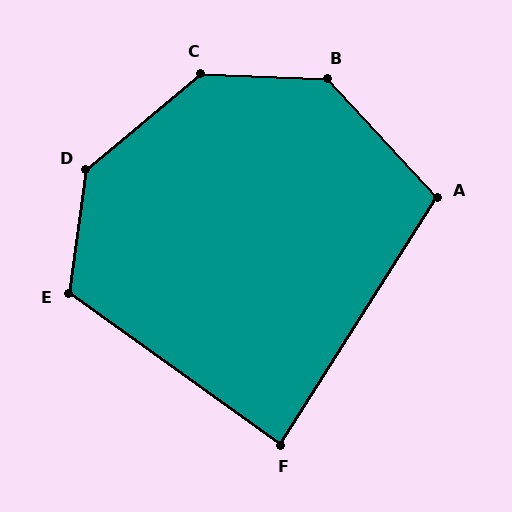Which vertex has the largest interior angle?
D, at approximately 138 degrees.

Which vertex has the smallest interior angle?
F, at approximately 87 degrees.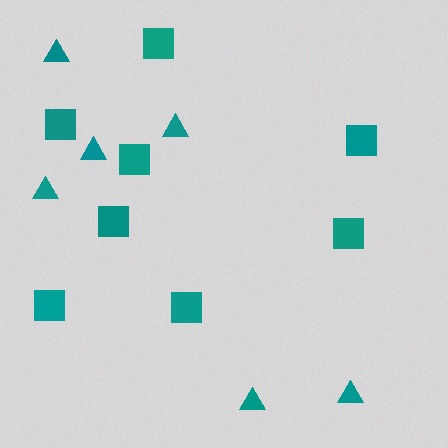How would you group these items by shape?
There are 2 groups: one group of triangles (6) and one group of squares (8).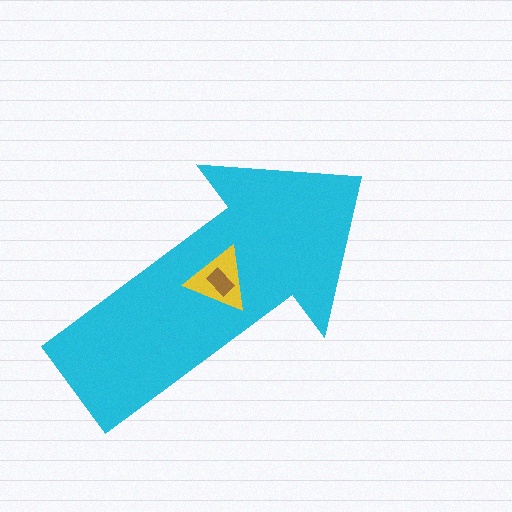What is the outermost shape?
The cyan arrow.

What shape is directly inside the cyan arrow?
The yellow triangle.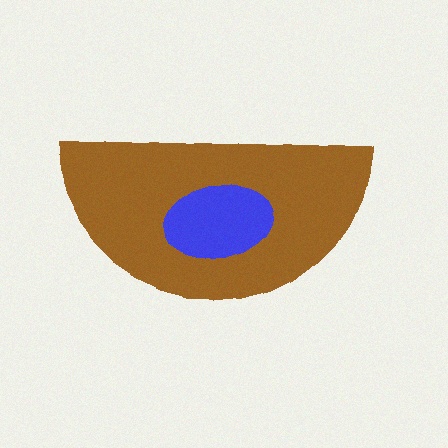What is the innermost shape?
The blue ellipse.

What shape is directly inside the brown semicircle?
The blue ellipse.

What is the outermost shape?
The brown semicircle.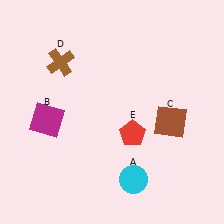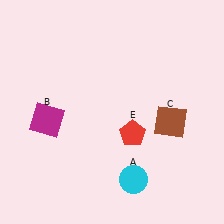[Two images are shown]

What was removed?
The brown cross (D) was removed in Image 2.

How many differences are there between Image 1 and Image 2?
There is 1 difference between the two images.